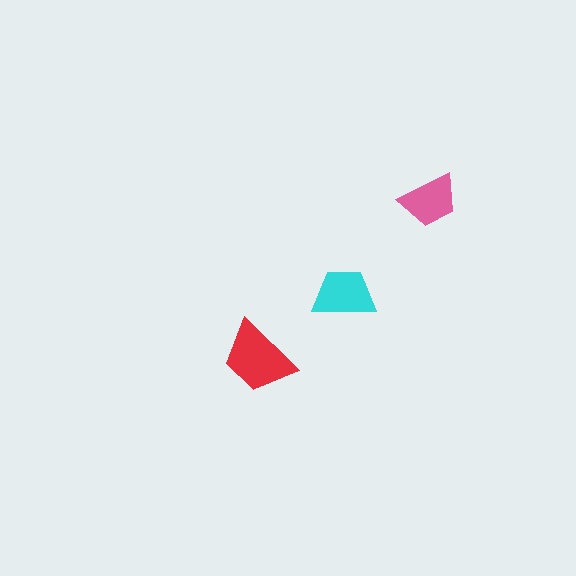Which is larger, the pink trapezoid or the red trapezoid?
The red one.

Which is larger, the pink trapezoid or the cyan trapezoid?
The cyan one.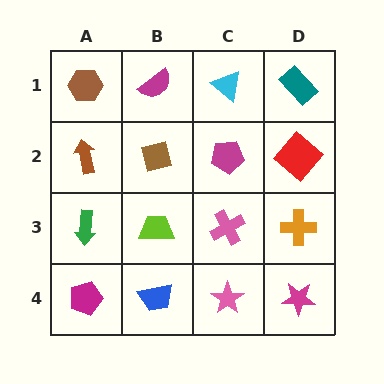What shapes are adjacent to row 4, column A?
A green arrow (row 3, column A), a blue trapezoid (row 4, column B).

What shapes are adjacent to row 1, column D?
A red diamond (row 2, column D), a cyan triangle (row 1, column C).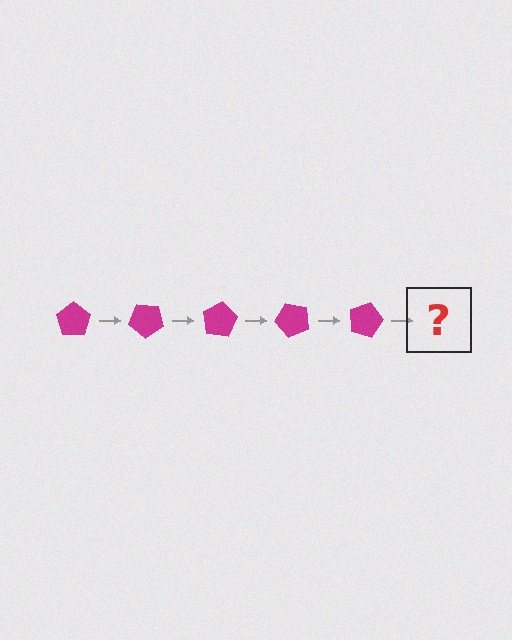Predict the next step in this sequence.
The next step is a magenta pentagon rotated 200 degrees.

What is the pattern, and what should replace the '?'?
The pattern is that the pentagon rotates 40 degrees each step. The '?' should be a magenta pentagon rotated 200 degrees.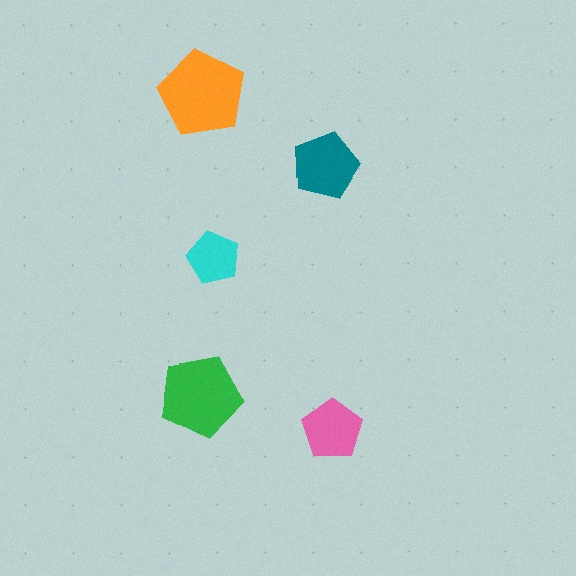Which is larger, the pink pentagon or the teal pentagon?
The teal one.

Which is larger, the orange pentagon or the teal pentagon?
The orange one.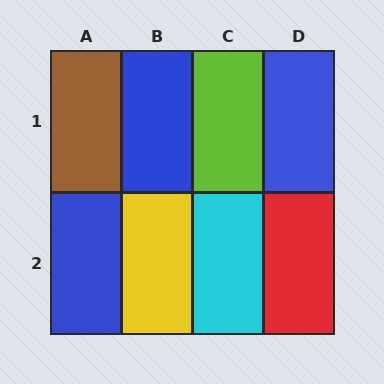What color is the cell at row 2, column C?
Cyan.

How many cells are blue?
3 cells are blue.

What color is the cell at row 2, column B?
Yellow.